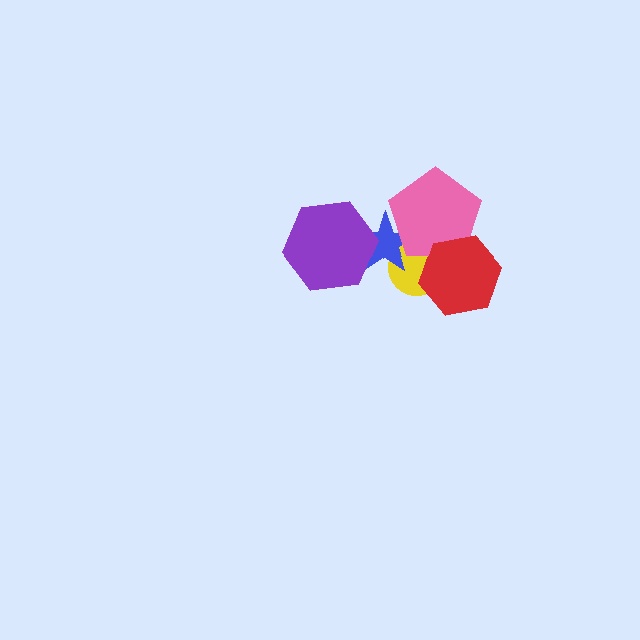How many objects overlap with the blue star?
3 objects overlap with the blue star.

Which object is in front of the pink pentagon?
The red hexagon is in front of the pink pentagon.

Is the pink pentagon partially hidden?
Yes, it is partially covered by another shape.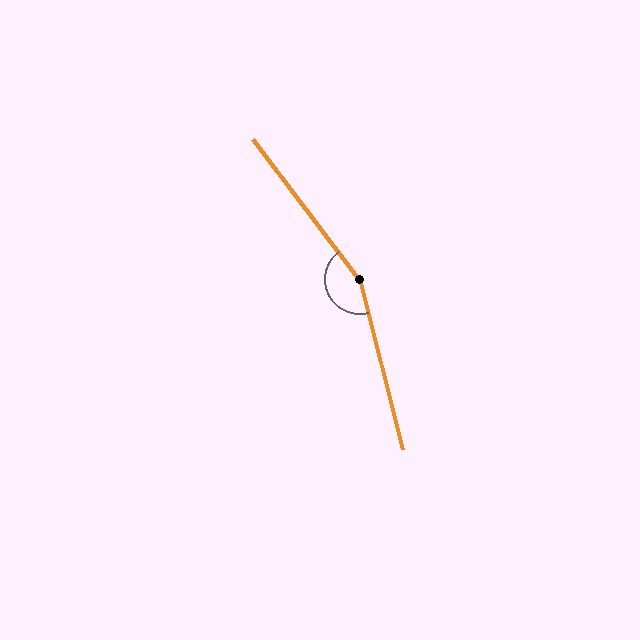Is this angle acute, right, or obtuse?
It is obtuse.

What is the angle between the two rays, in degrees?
Approximately 157 degrees.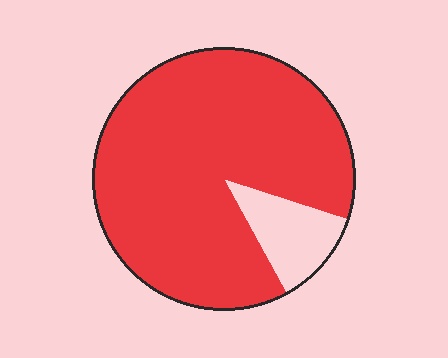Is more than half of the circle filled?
Yes.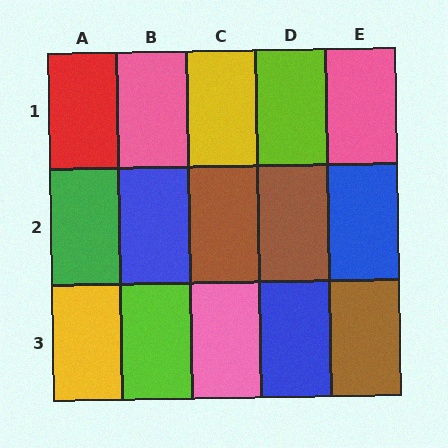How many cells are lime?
2 cells are lime.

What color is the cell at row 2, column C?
Brown.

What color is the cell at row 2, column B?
Blue.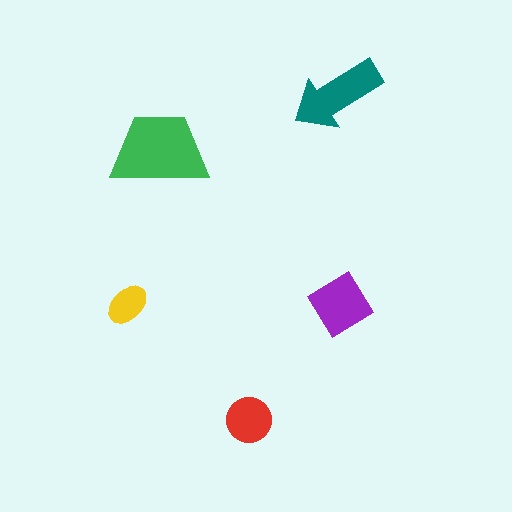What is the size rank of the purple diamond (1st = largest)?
3rd.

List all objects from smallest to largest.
The yellow ellipse, the red circle, the purple diamond, the teal arrow, the green trapezoid.